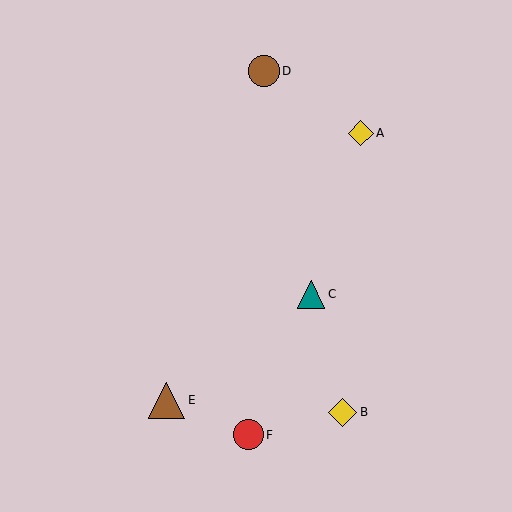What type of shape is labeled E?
Shape E is a brown triangle.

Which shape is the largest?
The brown triangle (labeled E) is the largest.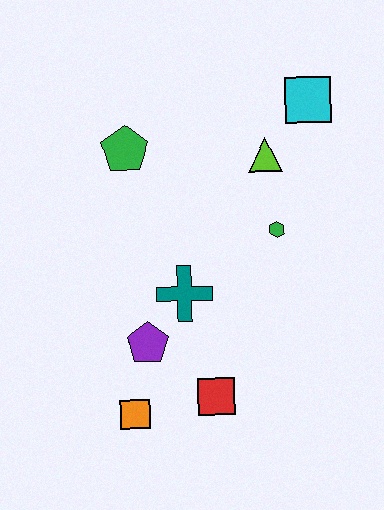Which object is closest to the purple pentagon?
The teal cross is closest to the purple pentagon.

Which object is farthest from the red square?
The cyan square is farthest from the red square.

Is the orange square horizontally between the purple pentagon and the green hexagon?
No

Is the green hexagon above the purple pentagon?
Yes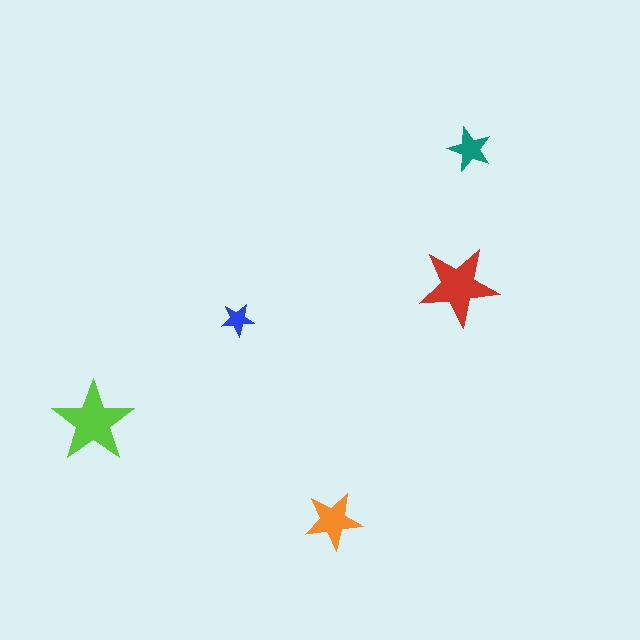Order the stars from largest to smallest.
the lime one, the red one, the orange one, the teal one, the blue one.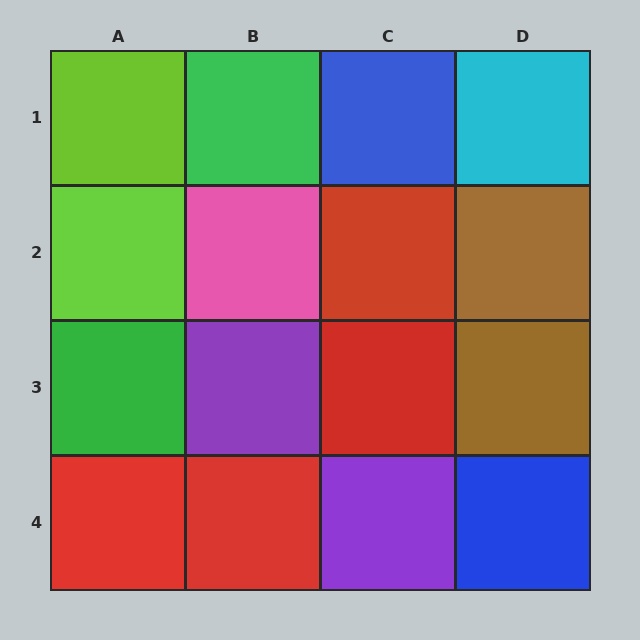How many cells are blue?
2 cells are blue.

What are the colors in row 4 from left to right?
Red, red, purple, blue.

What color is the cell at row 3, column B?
Purple.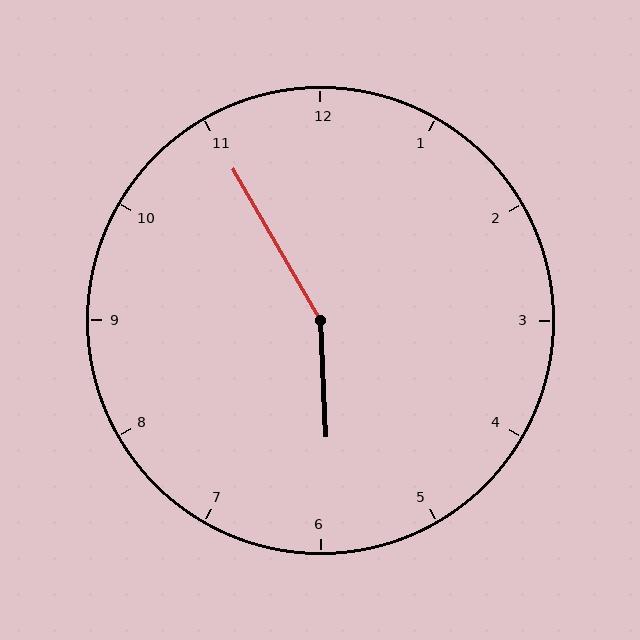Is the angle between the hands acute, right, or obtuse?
It is obtuse.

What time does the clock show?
5:55.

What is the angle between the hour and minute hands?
Approximately 152 degrees.